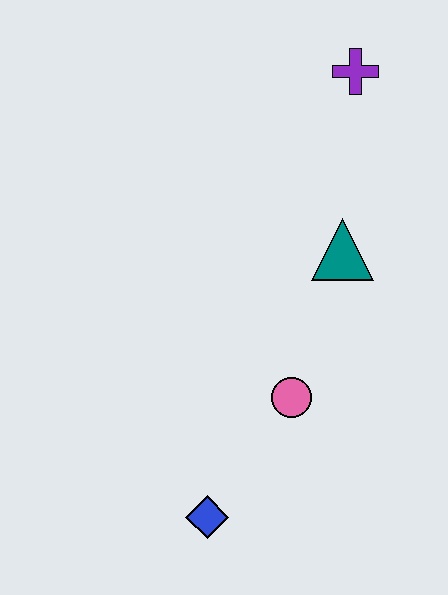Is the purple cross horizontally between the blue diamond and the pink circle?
No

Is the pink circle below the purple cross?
Yes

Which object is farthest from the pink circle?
The purple cross is farthest from the pink circle.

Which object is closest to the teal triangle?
The pink circle is closest to the teal triangle.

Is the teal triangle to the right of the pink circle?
Yes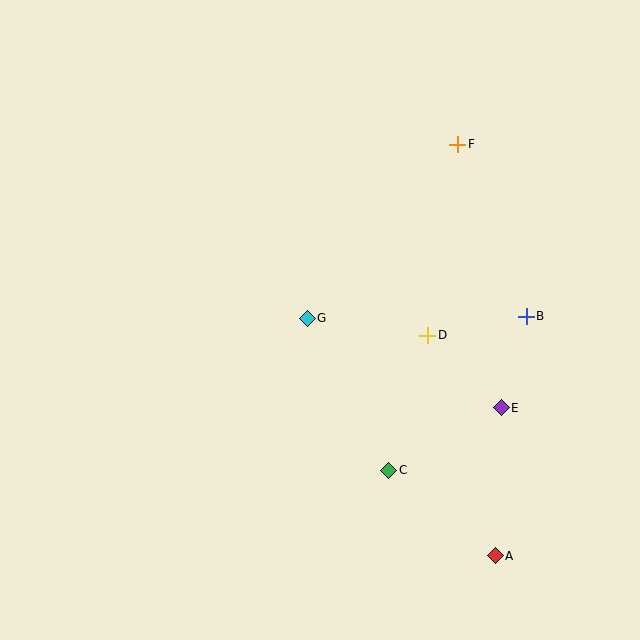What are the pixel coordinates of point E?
Point E is at (501, 408).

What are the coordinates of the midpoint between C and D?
The midpoint between C and D is at (408, 403).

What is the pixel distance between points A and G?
The distance between A and G is 303 pixels.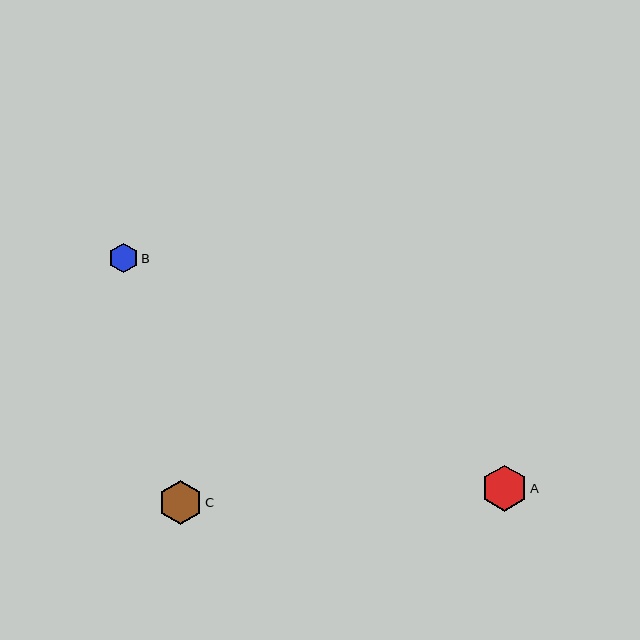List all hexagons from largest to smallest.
From largest to smallest: A, C, B.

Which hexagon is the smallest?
Hexagon B is the smallest with a size of approximately 29 pixels.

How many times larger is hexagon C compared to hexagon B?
Hexagon C is approximately 1.5 times the size of hexagon B.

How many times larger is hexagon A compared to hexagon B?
Hexagon A is approximately 1.6 times the size of hexagon B.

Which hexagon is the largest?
Hexagon A is the largest with a size of approximately 46 pixels.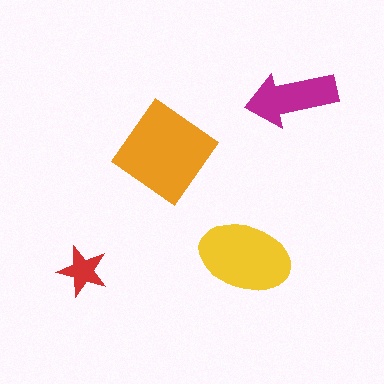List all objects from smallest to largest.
The red star, the magenta arrow, the yellow ellipse, the orange diamond.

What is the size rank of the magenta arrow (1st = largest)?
3rd.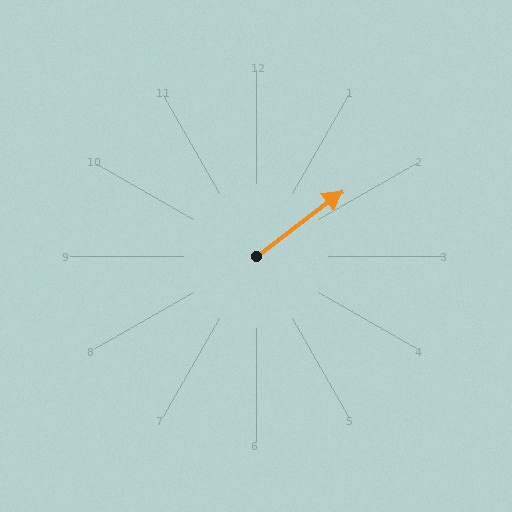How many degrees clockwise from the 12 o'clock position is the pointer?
Approximately 53 degrees.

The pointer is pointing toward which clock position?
Roughly 2 o'clock.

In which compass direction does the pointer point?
Northeast.